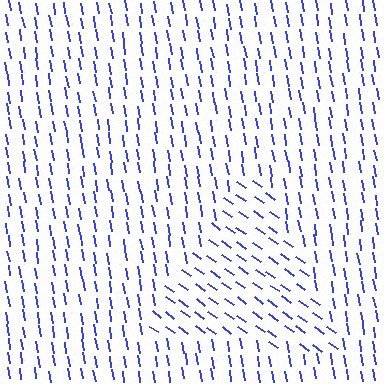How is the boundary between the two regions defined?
The boundary is defined purely by a change in line orientation (approximately 45 degrees difference). All lines are the same color and thickness.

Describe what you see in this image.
The image is filled with small blue line segments. A triangle region in the image has lines oriented differently from the surrounding lines, creating a visible texture boundary.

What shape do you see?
I see a triangle.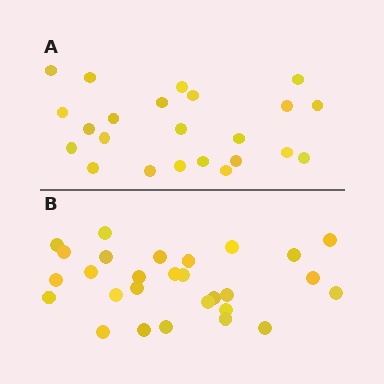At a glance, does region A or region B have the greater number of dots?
Region B (the bottom region) has more dots.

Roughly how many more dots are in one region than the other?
Region B has about 5 more dots than region A.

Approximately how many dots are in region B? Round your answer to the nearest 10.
About 30 dots. (The exact count is 28, which rounds to 30.)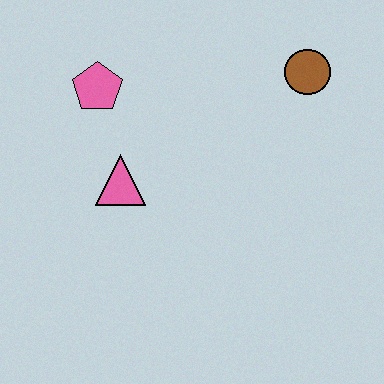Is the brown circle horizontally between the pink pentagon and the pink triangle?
No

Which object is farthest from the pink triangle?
The brown circle is farthest from the pink triangle.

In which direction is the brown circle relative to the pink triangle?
The brown circle is to the right of the pink triangle.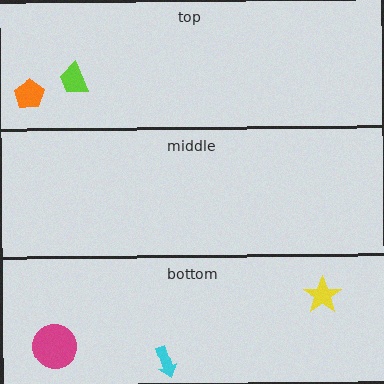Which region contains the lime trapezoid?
The top region.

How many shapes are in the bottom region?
3.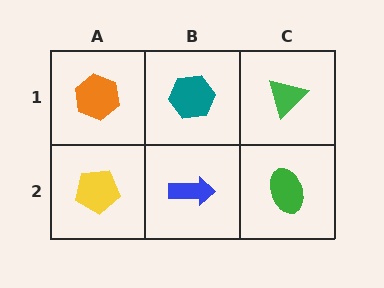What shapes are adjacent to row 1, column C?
A green ellipse (row 2, column C), a teal hexagon (row 1, column B).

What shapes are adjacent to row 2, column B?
A teal hexagon (row 1, column B), a yellow pentagon (row 2, column A), a green ellipse (row 2, column C).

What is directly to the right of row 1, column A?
A teal hexagon.